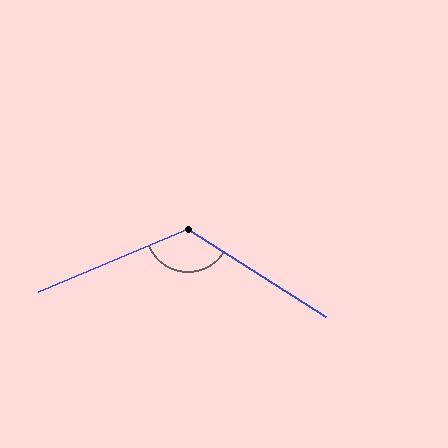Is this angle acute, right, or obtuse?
It is obtuse.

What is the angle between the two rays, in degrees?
Approximately 125 degrees.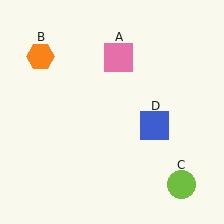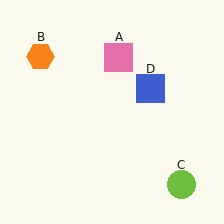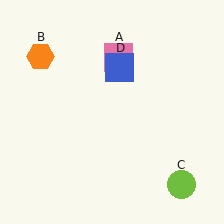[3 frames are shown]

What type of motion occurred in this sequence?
The blue square (object D) rotated counterclockwise around the center of the scene.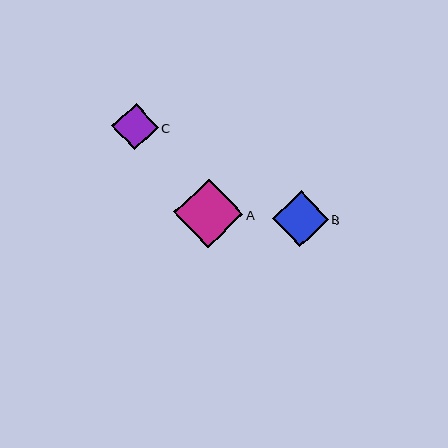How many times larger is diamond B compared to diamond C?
Diamond B is approximately 1.2 times the size of diamond C.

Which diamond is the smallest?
Diamond C is the smallest with a size of approximately 46 pixels.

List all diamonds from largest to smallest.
From largest to smallest: A, B, C.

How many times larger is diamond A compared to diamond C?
Diamond A is approximately 1.5 times the size of diamond C.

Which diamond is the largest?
Diamond A is the largest with a size of approximately 69 pixels.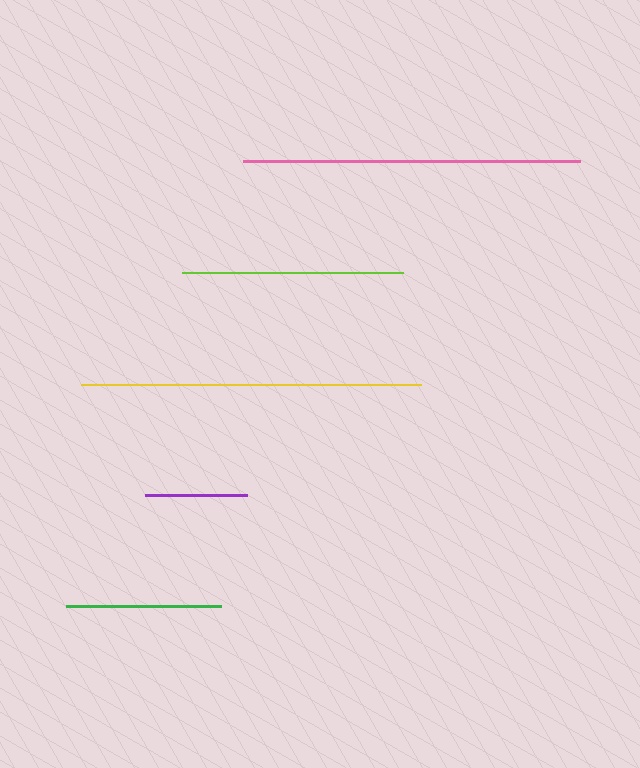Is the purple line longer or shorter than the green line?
The green line is longer than the purple line.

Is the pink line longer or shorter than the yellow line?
The yellow line is longer than the pink line.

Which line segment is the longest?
The yellow line is the longest at approximately 340 pixels.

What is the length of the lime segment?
The lime segment is approximately 221 pixels long.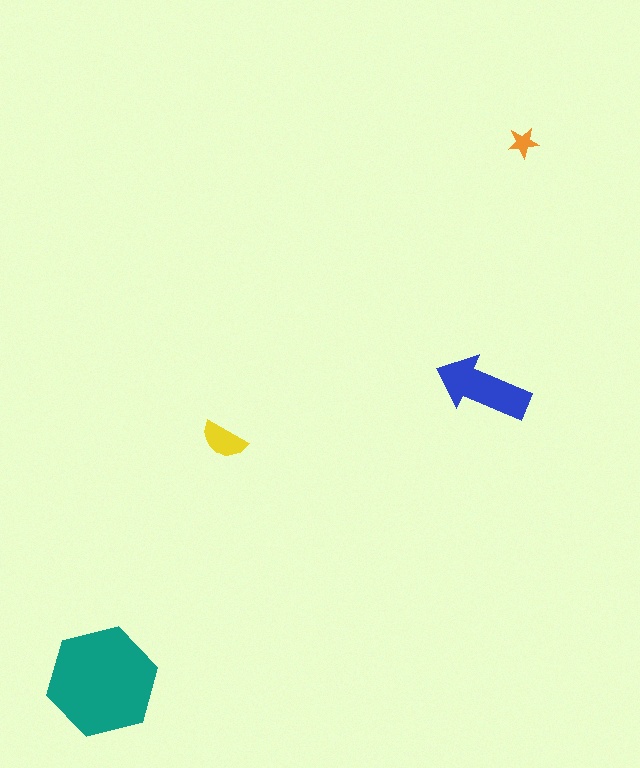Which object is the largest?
The teal hexagon.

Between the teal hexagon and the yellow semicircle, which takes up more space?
The teal hexagon.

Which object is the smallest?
The orange star.